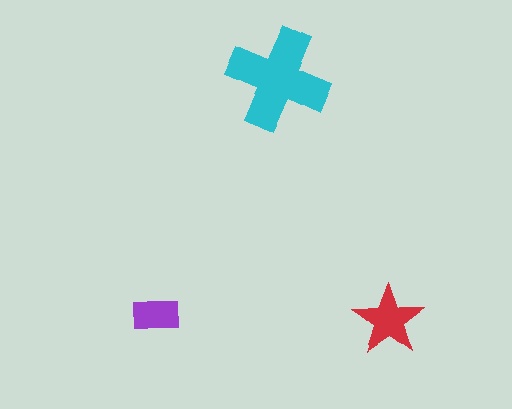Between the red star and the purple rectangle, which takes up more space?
The red star.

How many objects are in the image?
There are 3 objects in the image.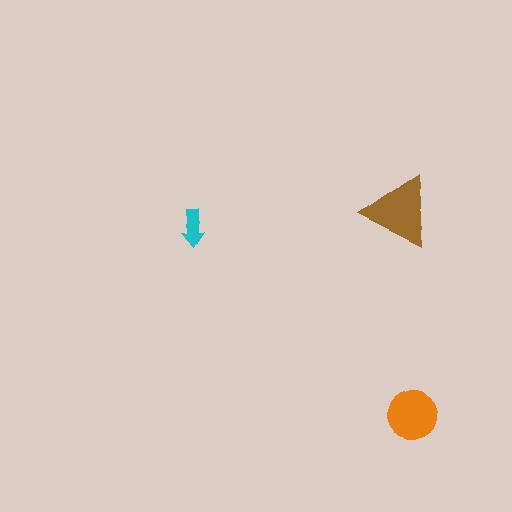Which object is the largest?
The brown triangle.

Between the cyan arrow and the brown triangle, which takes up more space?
The brown triangle.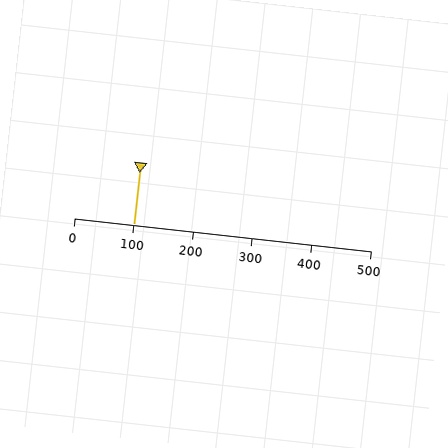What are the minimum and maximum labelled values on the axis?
The axis runs from 0 to 500.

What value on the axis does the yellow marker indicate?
The marker indicates approximately 100.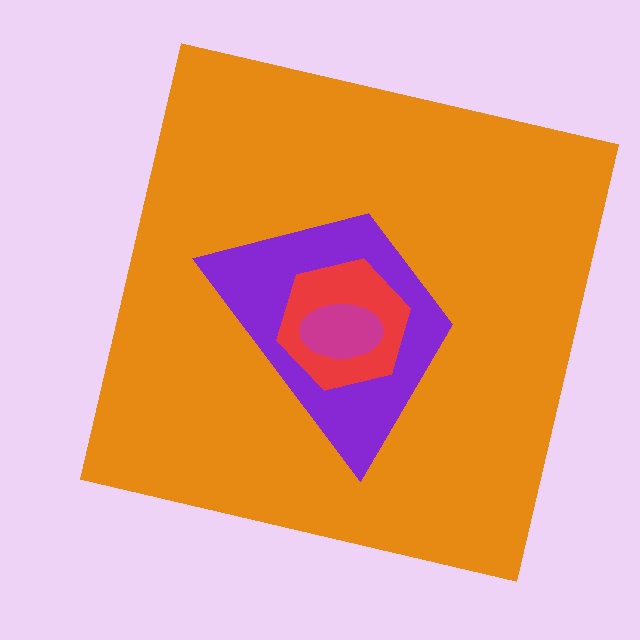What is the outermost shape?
The orange square.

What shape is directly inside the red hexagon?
The magenta ellipse.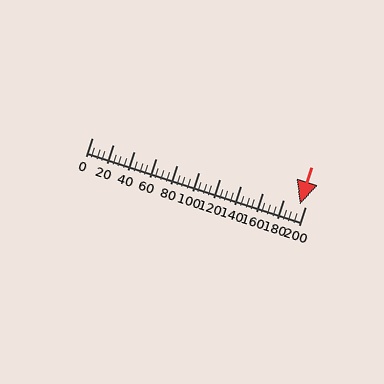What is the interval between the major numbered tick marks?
The major tick marks are spaced 20 units apart.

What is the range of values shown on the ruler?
The ruler shows values from 0 to 200.